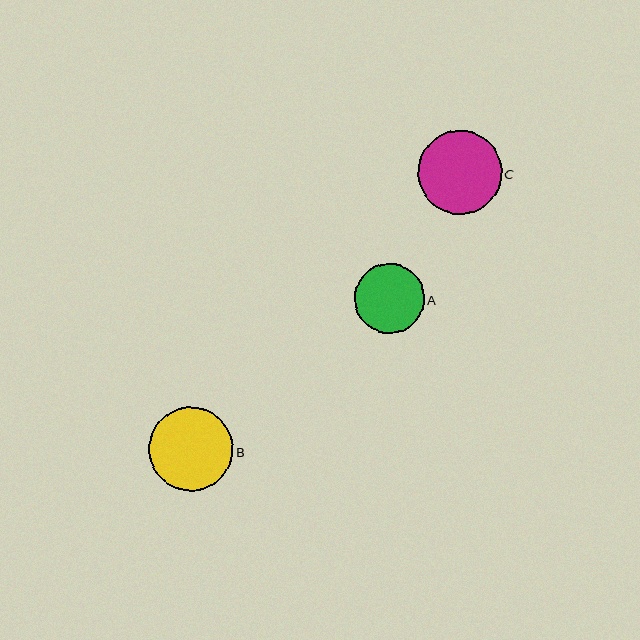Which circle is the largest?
Circle B is the largest with a size of approximately 84 pixels.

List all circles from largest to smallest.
From largest to smallest: B, C, A.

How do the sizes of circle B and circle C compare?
Circle B and circle C are approximately the same size.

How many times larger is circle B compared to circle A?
Circle B is approximately 1.2 times the size of circle A.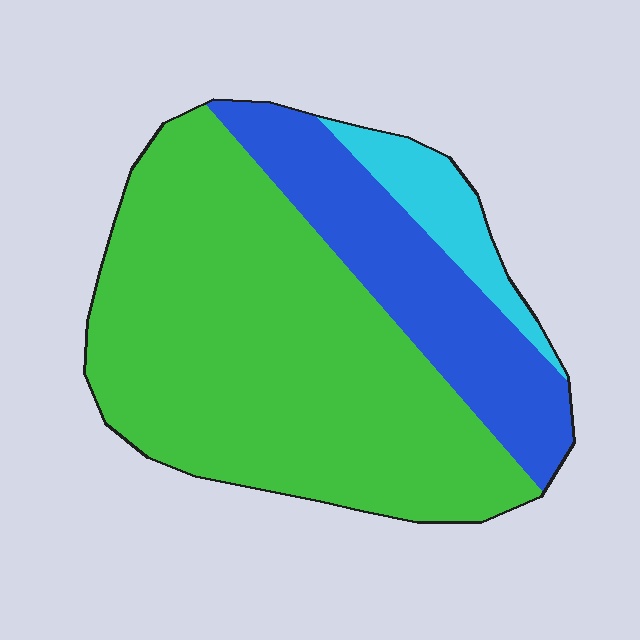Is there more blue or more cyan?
Blue.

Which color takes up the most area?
Green, at roughly 65%.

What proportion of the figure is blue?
Blue takes up between a sixth and a third of the figure.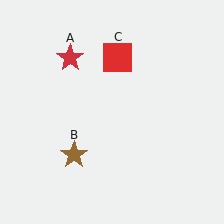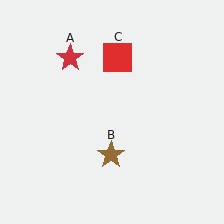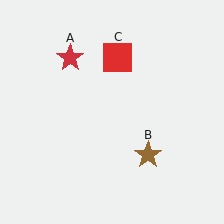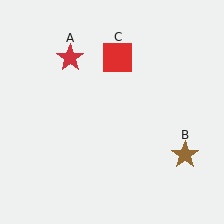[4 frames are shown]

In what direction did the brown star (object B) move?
The brown star (object B) moved right.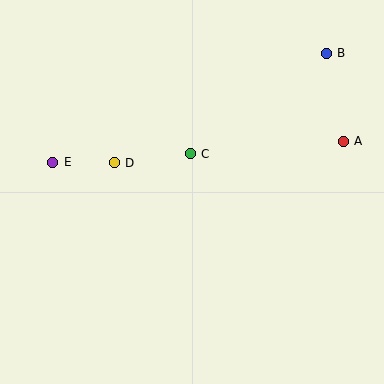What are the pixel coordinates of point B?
Point B is at (326, 53).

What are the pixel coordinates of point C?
Point C is at (190, 154).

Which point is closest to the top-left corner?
Point E is closest to the top-left corner.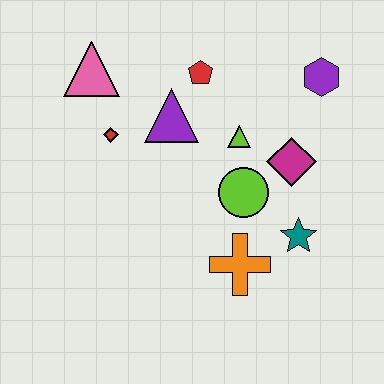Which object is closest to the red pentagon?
The purple triangle is closest to the red pentagon.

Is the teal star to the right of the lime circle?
Yes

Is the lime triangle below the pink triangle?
Yes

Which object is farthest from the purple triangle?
The teal star is farthest from the purple triangle.